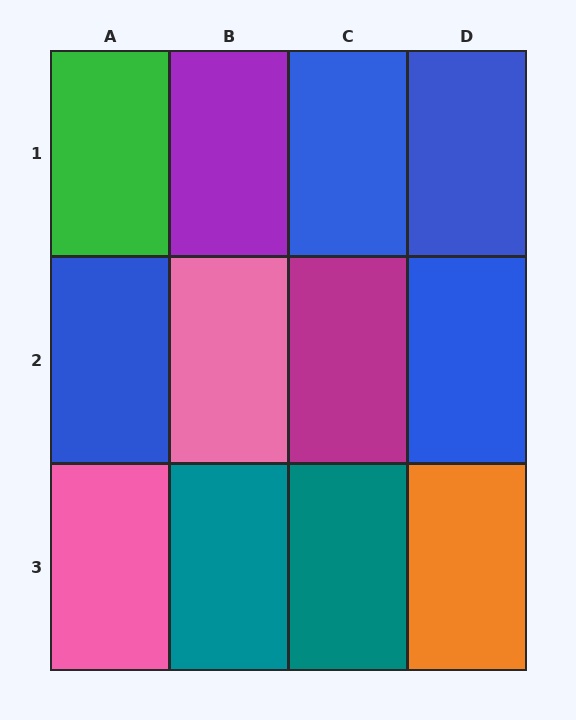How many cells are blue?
4 cells are blue.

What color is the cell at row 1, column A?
Green.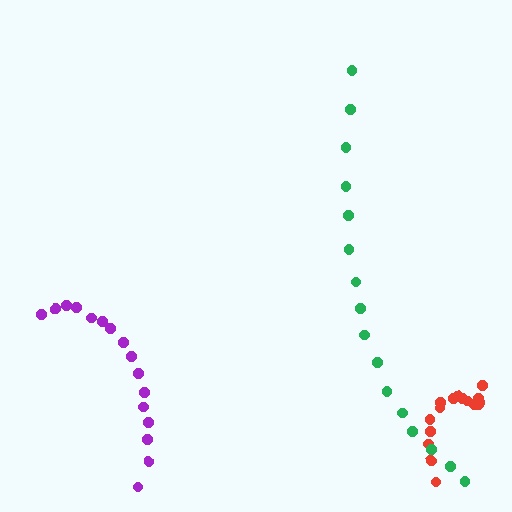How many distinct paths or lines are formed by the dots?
There are 3 distinct paths.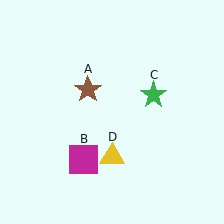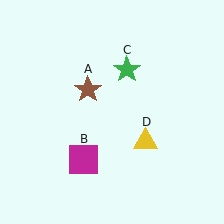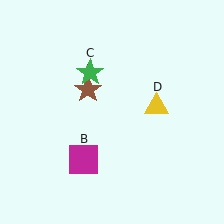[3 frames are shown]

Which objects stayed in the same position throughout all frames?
Brown star (object A) and magenta square (object B) remained stationary.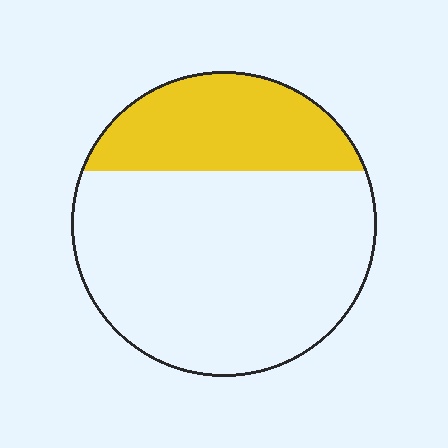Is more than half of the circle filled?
No.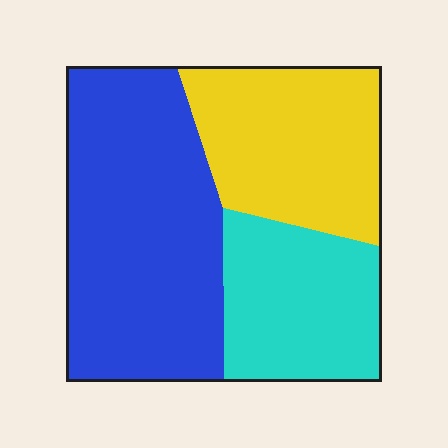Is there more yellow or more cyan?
Yellow.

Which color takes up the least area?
Cyan, at roughly 25%.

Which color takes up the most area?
Blue, at roughly 45%.